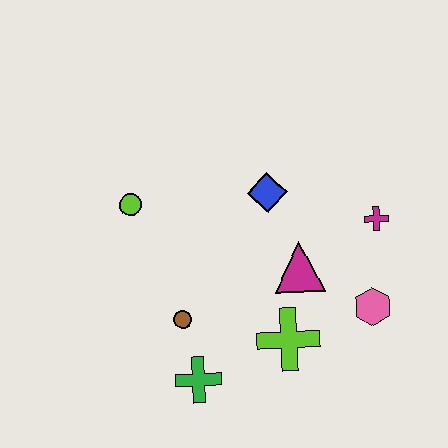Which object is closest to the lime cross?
The magenta triangle is closest to the lime cross.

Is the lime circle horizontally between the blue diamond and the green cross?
No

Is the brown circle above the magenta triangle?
No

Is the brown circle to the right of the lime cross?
No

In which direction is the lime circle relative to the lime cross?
The lime circle is to the left of the lime cross.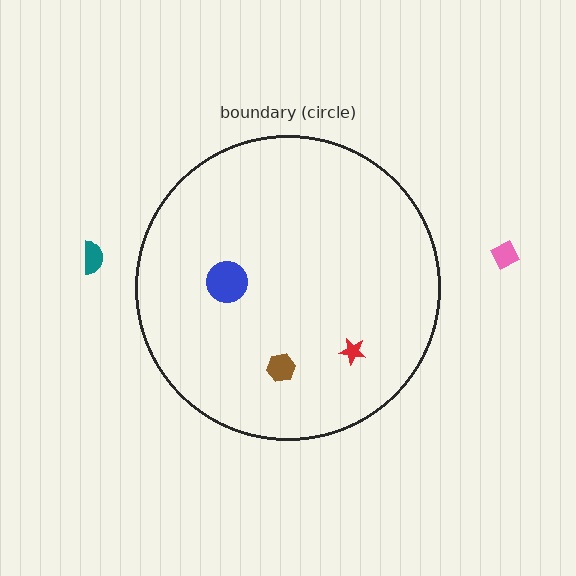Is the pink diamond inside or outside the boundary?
Outside.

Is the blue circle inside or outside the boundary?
Inside.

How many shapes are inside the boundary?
3 inside, 2 outside.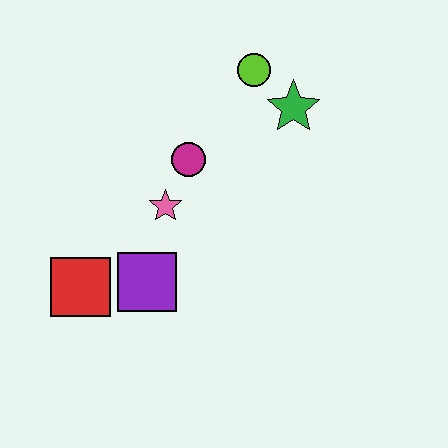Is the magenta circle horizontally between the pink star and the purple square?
No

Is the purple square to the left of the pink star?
Yes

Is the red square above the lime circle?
No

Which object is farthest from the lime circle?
The red square is farthest from the lime circle.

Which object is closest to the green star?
The lime circle is closest to the green star.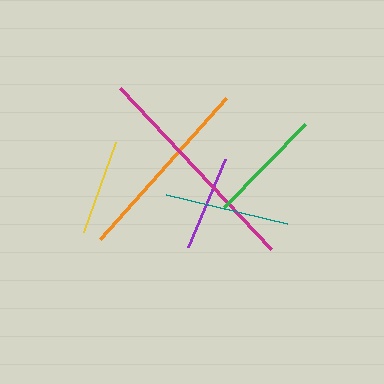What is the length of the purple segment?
The purple segment is approximately 95 pixels long.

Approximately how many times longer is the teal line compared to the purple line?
The teal line is approximately 1.3 times the length of the purple line.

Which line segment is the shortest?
The purple line is the shortest at approximately 95 pixels.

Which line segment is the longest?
The magenta line is the longest at approximately 221 pixels.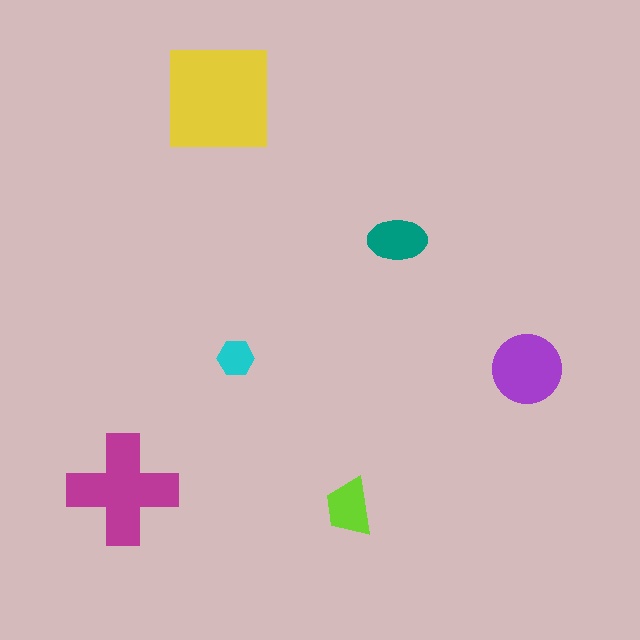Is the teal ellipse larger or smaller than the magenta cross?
Smaller.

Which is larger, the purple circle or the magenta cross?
The magenta cross.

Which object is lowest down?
The lime trapezoid is bottommost.